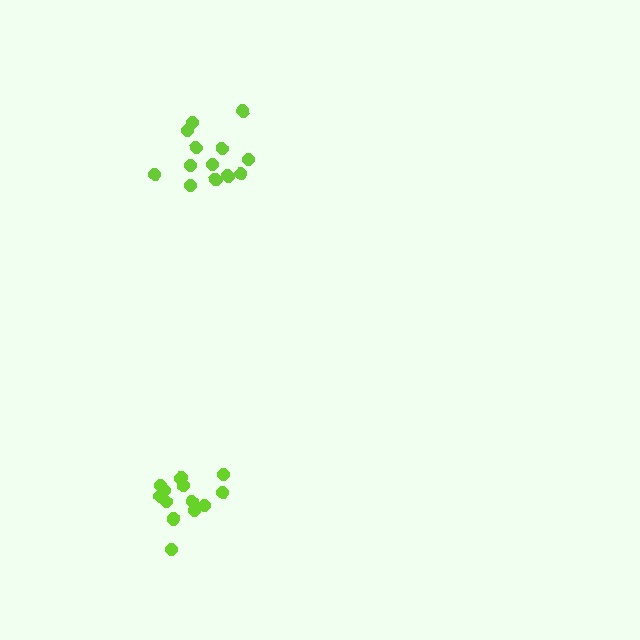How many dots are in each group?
Group 1: 13 dots, Group 2: 13 dots (26 total).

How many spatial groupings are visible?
There are 2 spatial groupings.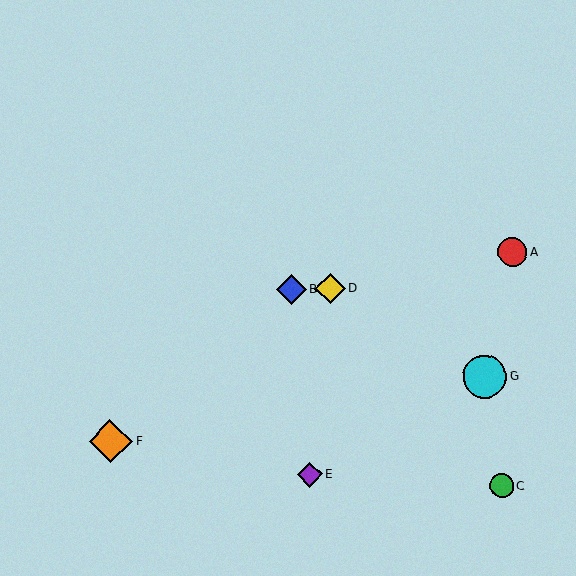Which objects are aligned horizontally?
Objects B, D are aligned horizontally.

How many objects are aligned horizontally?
2 objects (B, D) are aligned horizontally.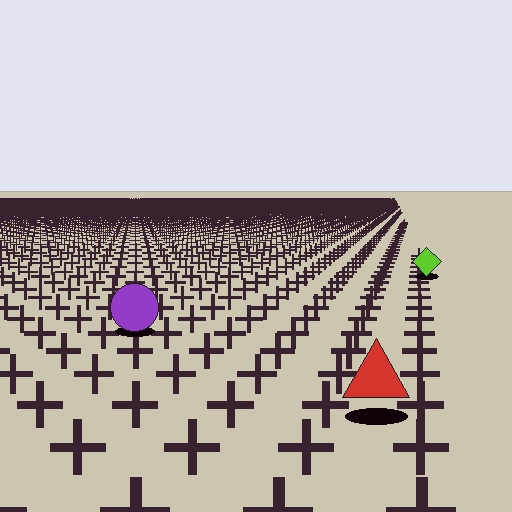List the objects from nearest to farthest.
From nearest to farthest: the red triangle, the purple circle, the lime diamond.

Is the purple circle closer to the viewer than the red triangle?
No. The red triangle is closer — you can tell from the texture gradient: the ground texture is coarser near it.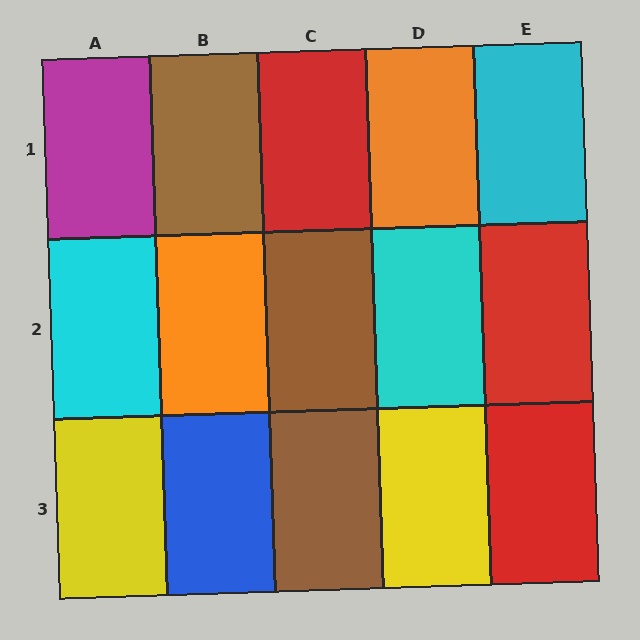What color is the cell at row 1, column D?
Orange.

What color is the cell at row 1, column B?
Brown.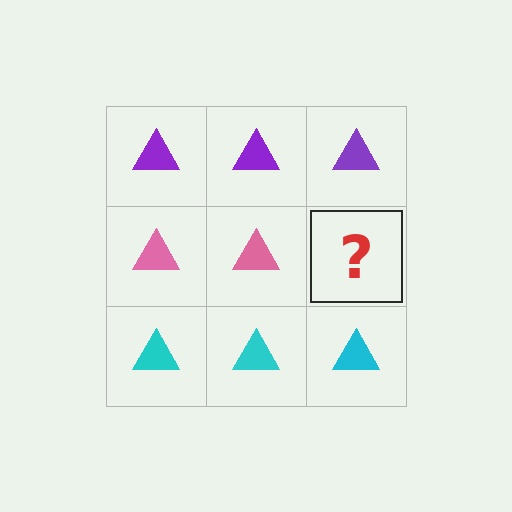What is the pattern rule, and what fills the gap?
The rule is that each row has a consistent color. The gap should be filled with a pink triangle.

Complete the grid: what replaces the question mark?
The question mark should be replaced with a pink triangle.